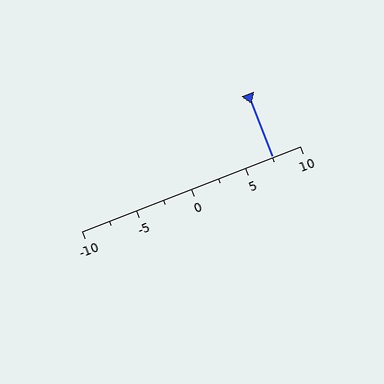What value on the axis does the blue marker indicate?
The marker indicates approximately 7.5.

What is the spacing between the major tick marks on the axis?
The major ticks are spaced 5 apart.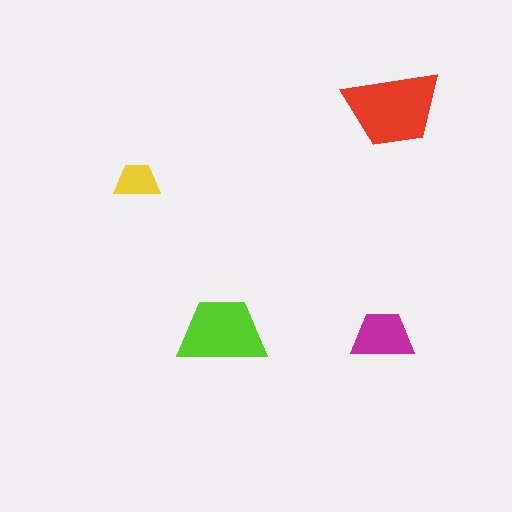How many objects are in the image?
There are 4 objects in the image.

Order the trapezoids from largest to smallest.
the red one, the lime one, the magenta one, the yellow one.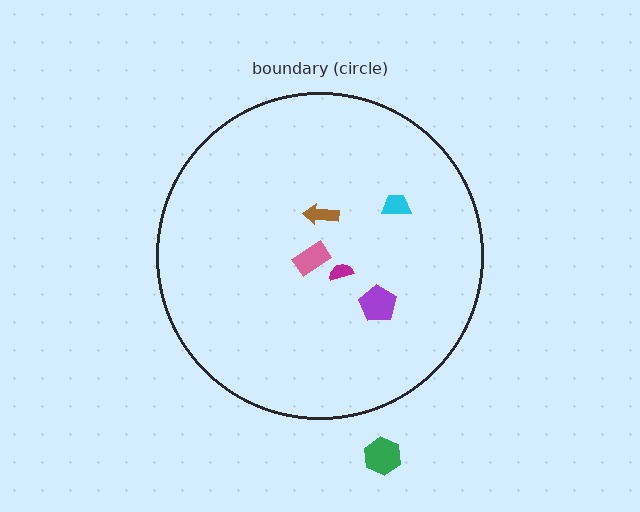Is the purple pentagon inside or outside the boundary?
Inside.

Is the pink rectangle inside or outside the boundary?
Inside.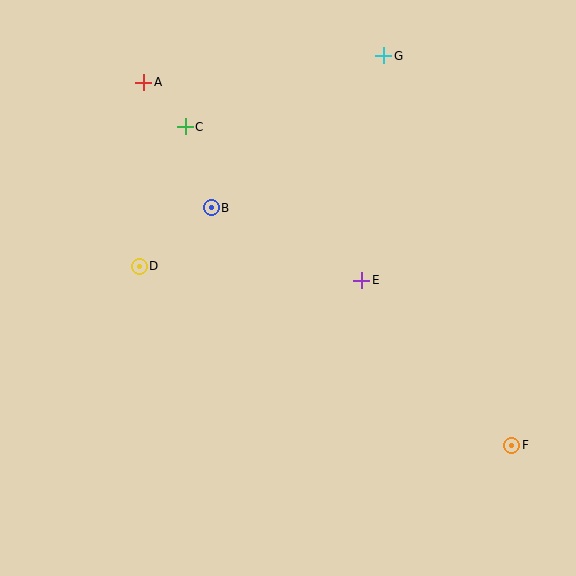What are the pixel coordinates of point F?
Point F is at (512, 445).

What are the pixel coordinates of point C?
Point C is at (185, 127).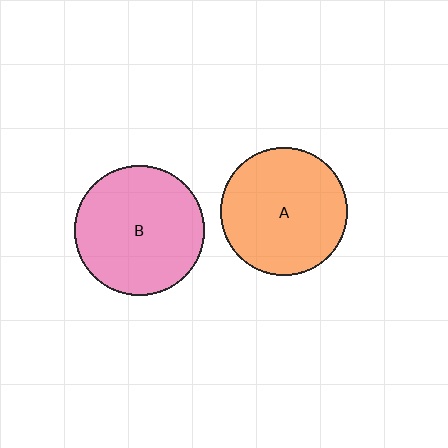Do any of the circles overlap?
No, none of the circles overlap.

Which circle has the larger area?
Circle B (pink).